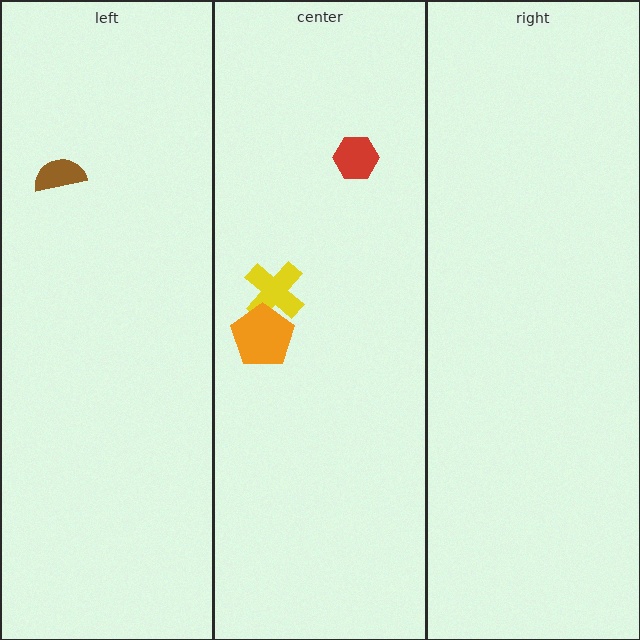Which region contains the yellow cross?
The center region.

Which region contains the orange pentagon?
The center region.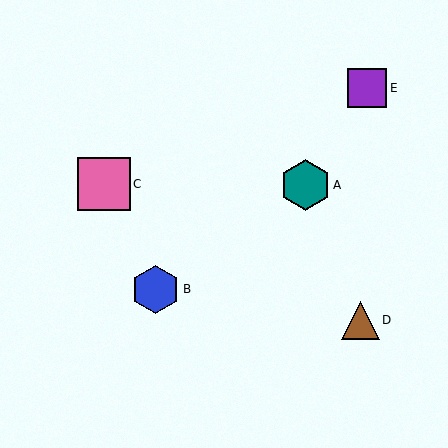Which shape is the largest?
The pink square (labeled C) is the largest.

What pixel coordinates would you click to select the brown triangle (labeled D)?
Click at (360, 320) to select the brown triangle D.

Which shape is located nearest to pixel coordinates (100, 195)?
The pink square (labeled C) at (104, 184) is nearest to that location.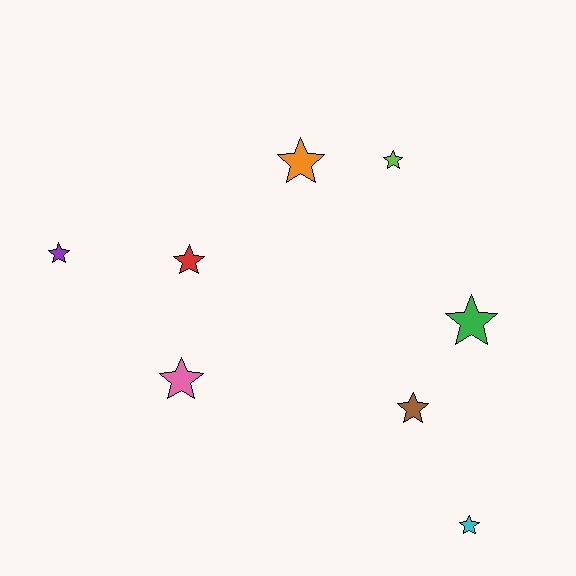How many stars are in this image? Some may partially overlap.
There are 8 stars.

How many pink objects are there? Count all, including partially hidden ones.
There is 1 pink object.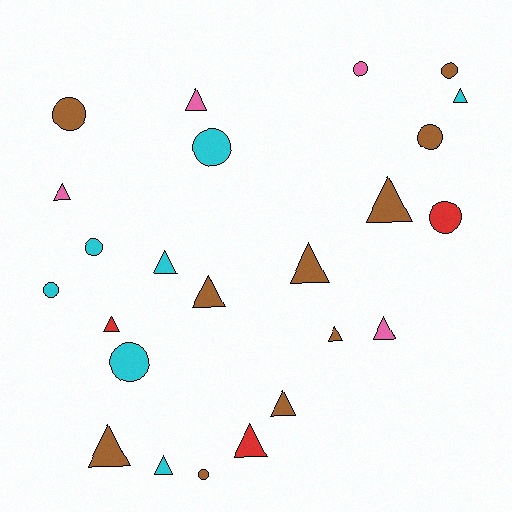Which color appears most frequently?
Brown, with 10 objects.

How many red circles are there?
There is 1 red circle.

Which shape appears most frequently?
Triangle, with 14 objects.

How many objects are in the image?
There are 24 objects.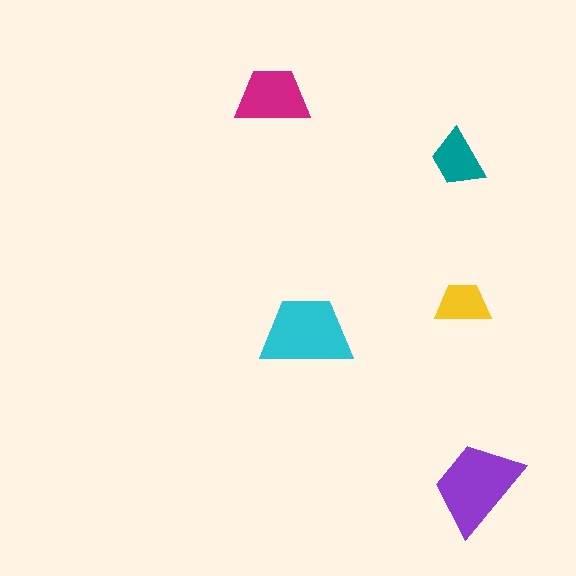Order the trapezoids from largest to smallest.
the purple one, the cyan one, the magenta one, the teal one, the yellow one.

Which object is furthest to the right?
The purple trapezoid is rightmost.